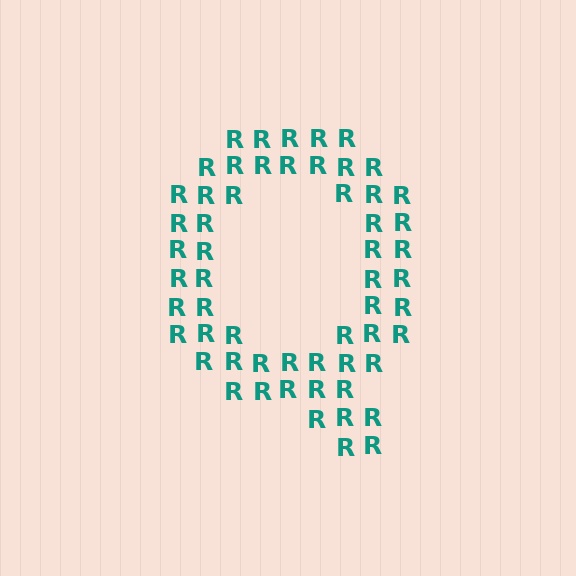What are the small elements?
The small elements are letter R's.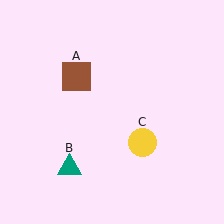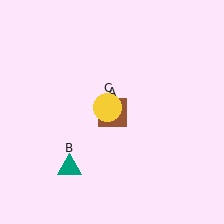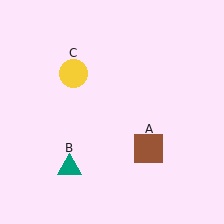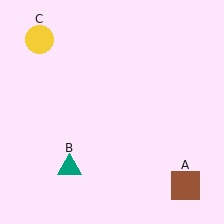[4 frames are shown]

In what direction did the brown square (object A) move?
The brown square (object A) moved down and to the right.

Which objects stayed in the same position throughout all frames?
Teal triangle (object B) remained stationary.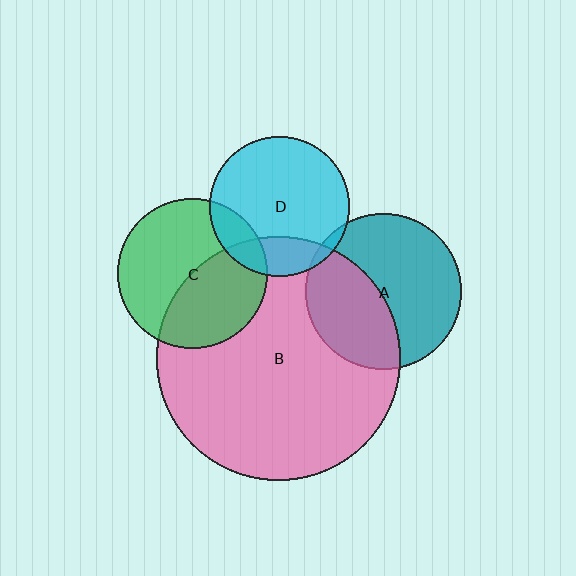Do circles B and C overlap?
Yes.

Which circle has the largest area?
Circle B (pink).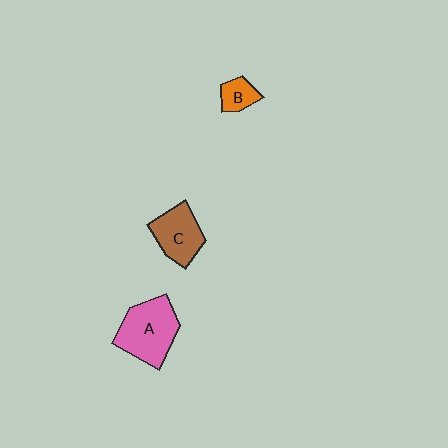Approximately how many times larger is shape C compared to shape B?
Approximately 2.1 times.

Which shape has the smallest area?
Shape B (orange).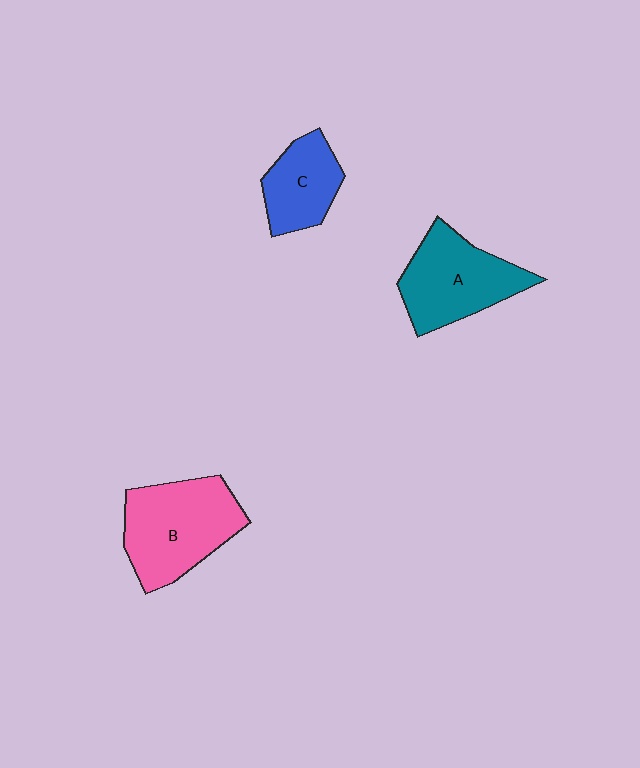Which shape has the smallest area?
Shape C (blue).